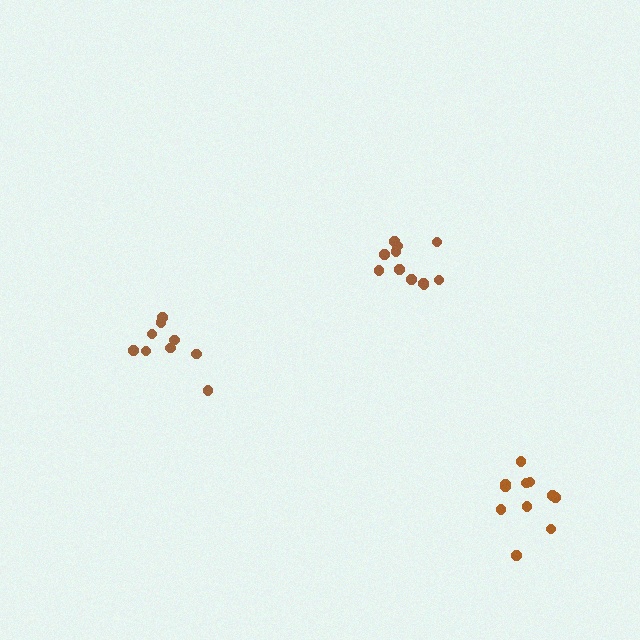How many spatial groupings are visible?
There are 3 spatial groupings.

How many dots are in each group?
Group 1: 9 dots, Group 2: 11 dots, Group 3: 11 dots (31 total).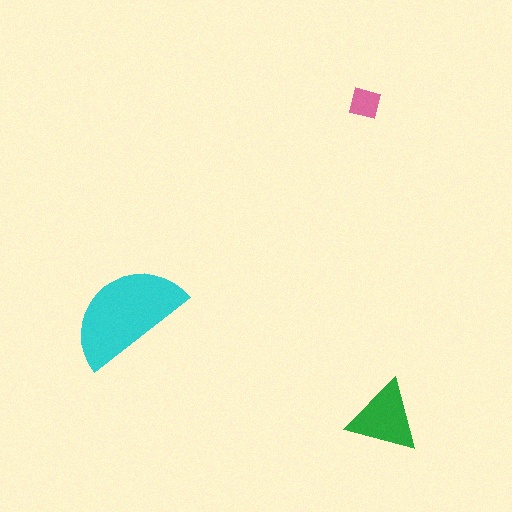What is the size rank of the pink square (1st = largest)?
3rd.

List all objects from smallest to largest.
The pink square, the green triangle, the cyan semicircle.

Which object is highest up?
The pink square is topmost.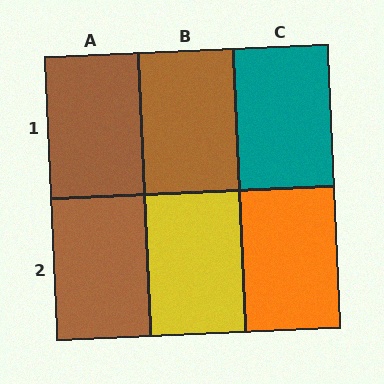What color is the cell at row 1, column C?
Teal.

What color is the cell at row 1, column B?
Brown.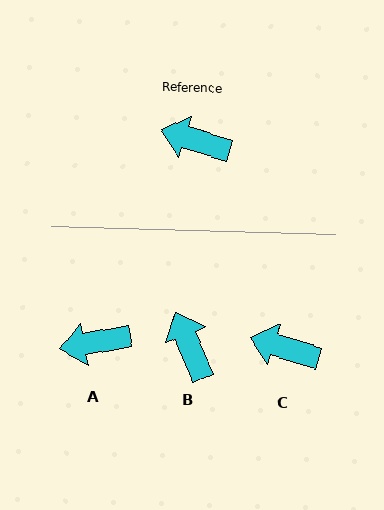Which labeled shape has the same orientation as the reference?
C.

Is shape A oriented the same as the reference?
No, it is off by about 28 degrees.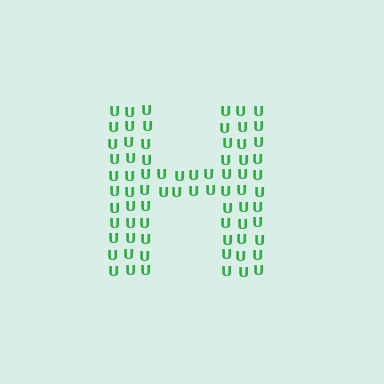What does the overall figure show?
The overall figure shows the letter H.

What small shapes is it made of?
It is made of small letter U's.